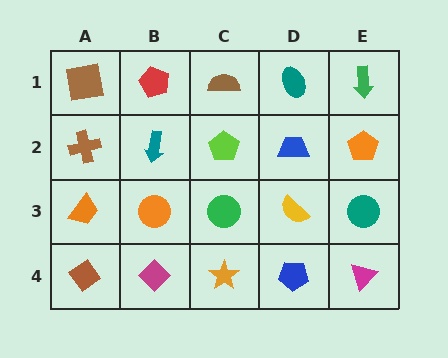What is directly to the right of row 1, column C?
A teal ellipse.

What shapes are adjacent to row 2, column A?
A brown square (row 1, column A), an orange trapezoid (row 3, column A), a teal arrow (row 2, column B).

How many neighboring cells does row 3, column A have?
3.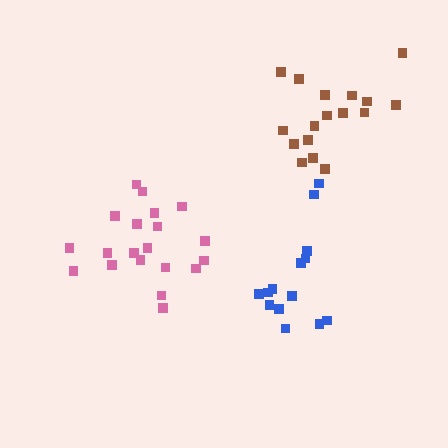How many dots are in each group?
Group 1: 14 dots, Group 2: 20 dots, Group 3: 17 dots (51 total).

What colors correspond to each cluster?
The clusters are colored: blue, pink, brown.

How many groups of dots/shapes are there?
There are 3 groups.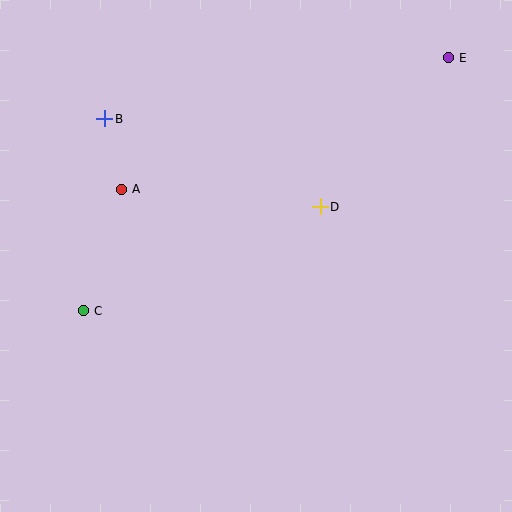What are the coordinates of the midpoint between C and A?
The midpoint between C and A is at (103, 250).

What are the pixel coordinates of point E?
Point E is at (449, 58).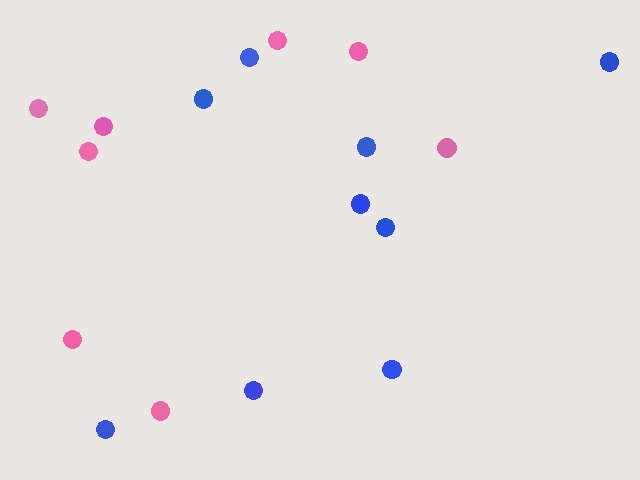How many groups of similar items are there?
There are 2 groups: one group of pink circles (8) and one group of blue circles (9).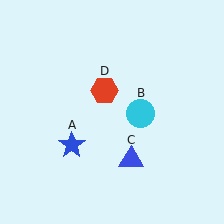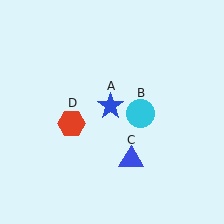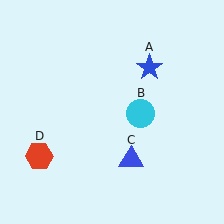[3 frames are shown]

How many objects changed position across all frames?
2 objects changed position: blue star (object A), red hexagon (object D).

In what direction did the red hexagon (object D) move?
The red hexagon (object D) moved down and to the left.